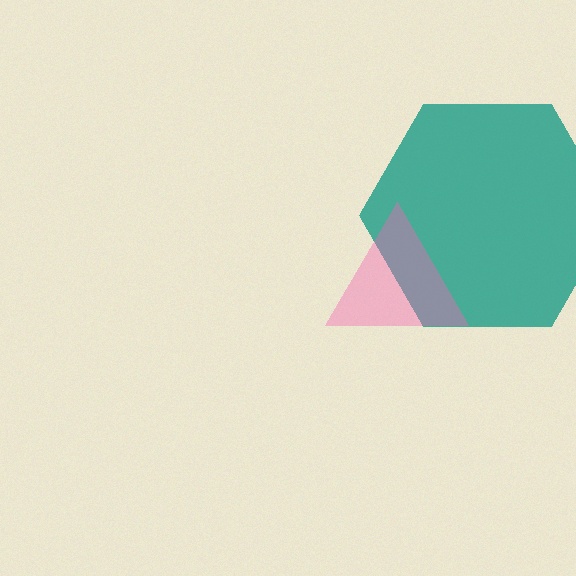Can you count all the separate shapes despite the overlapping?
Yes, there are 2 separate shapes.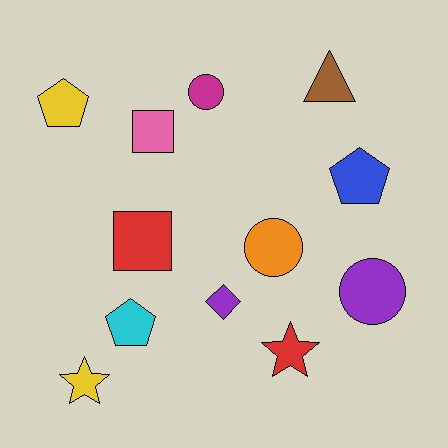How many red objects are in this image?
There are 2 red objects.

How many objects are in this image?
There are 12 objects.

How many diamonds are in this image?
There is 1 diamond.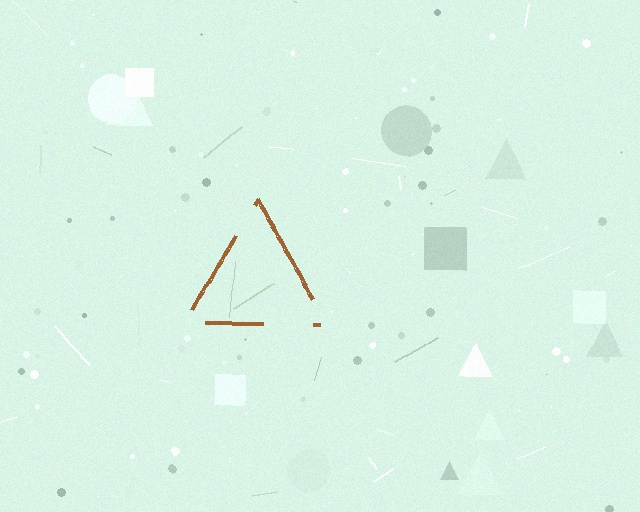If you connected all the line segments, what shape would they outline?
They would outline a triangle.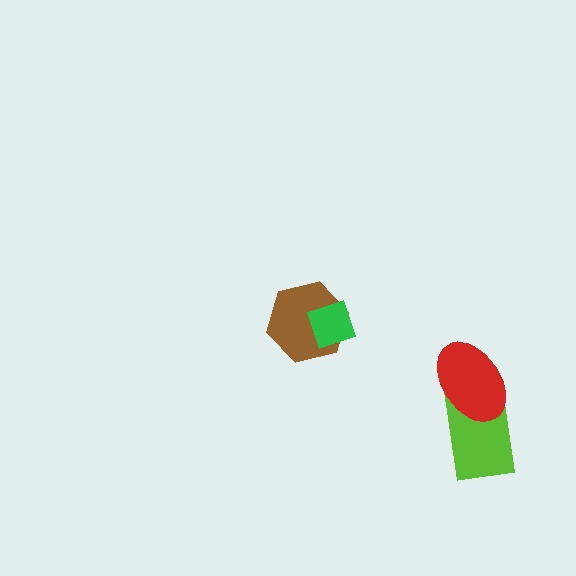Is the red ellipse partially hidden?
No, no other shape covers it.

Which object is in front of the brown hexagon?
The green diamond is in front of the brown hexagon.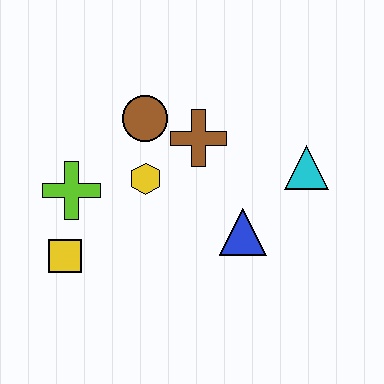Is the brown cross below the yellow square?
No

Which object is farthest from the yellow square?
The cyan triangle is farthest from the yellow square.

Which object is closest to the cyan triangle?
The blue triangle is closest to the cyan triangle.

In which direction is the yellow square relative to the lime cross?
The yellow square is below the lime cross.